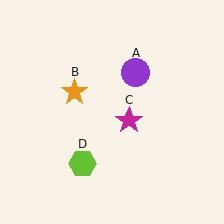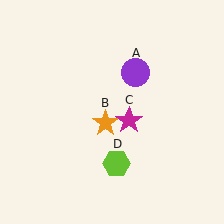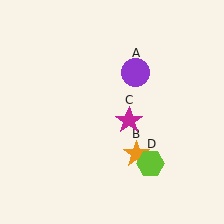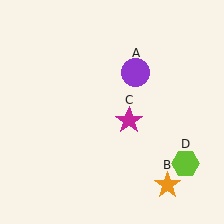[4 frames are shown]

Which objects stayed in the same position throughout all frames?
Purple circle (object A) and magenta star (object C) remained stationary.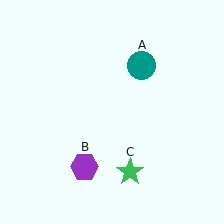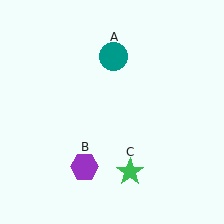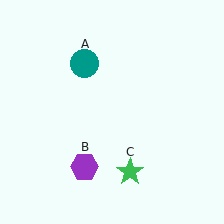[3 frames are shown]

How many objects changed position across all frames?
1 object changed position: teal circle (object A).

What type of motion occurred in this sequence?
The teal circle (object A) rotated counterclockwise around the center of the scene.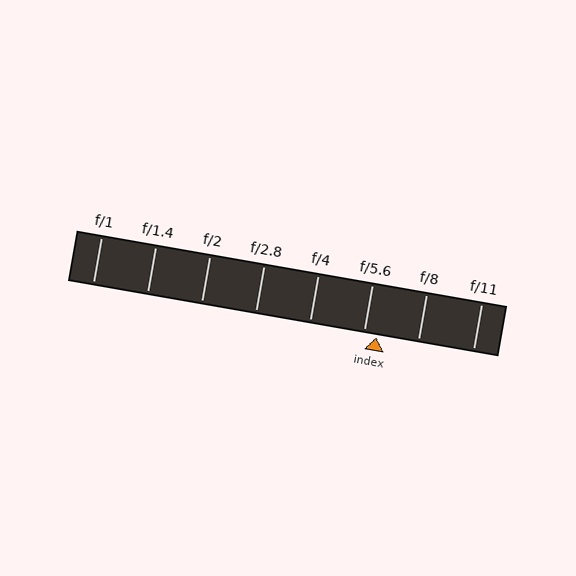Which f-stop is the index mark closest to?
The index mark is closest to f/5.6.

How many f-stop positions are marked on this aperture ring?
There are 8 f-stop positions marked.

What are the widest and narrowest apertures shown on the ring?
The widest aperture shown is f/1 and the narrowest is f/11.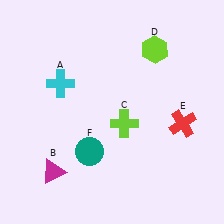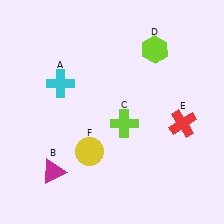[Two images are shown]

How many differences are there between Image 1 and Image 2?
There is 1 difference between the two images.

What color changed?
The circle (F) changed from teal in Image 1 to yellow in Image 2.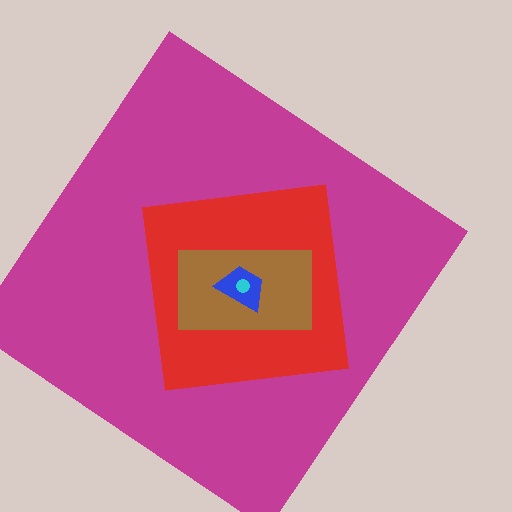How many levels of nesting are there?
5.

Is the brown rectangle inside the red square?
Yes.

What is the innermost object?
The cyan circle.